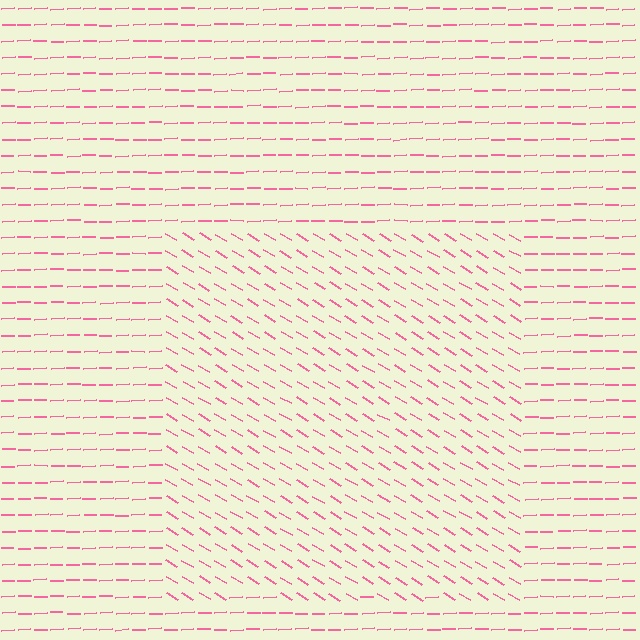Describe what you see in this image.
The image is filled with small pink line segments. A rectangle region in the image has lines oriented differently from the surrounding lines, creating a visible texture boundary.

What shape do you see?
I see a rectangle.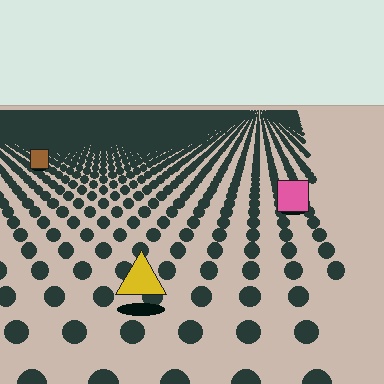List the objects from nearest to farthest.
From nearest to farthest: the yellow triangle, the pink square, the brown square.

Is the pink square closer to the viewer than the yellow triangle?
No. The yellow triangle is closer — you can tell from the texture gradient: the ground texture is coarser near it.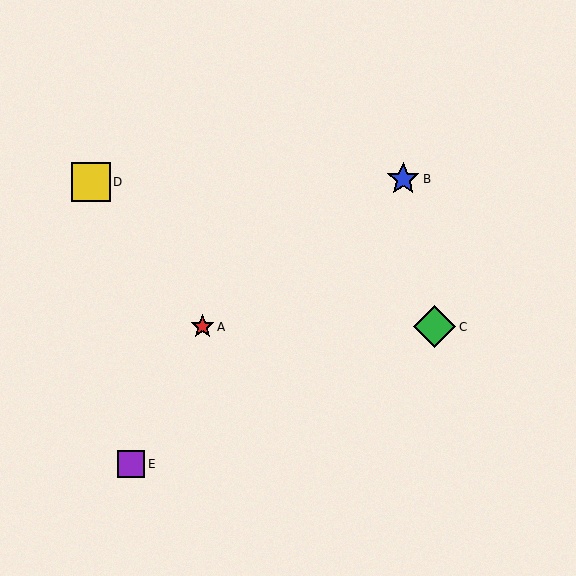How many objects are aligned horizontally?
2 objects (A, C) are aligned horizontally.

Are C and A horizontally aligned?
Yes, both are at y≈327.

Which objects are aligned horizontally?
Objects A, C are aligned horizontally.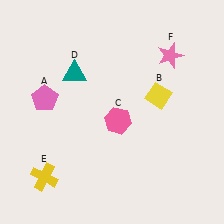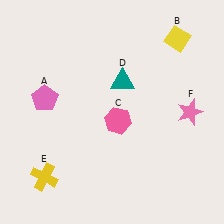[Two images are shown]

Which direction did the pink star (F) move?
The pink star (F) moved down.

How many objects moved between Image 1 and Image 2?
3 objects moved between the two images.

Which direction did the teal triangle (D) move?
The teal triangle (D) moved right.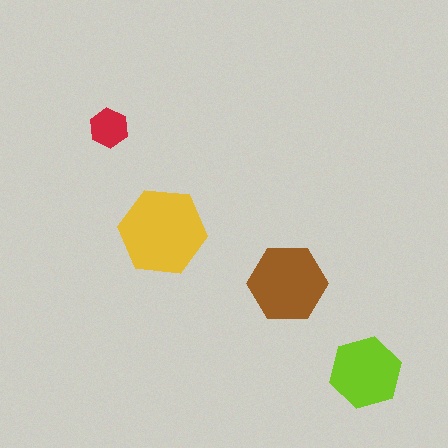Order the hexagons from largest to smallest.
the yellow one, the brown one, the lime one, the red one.